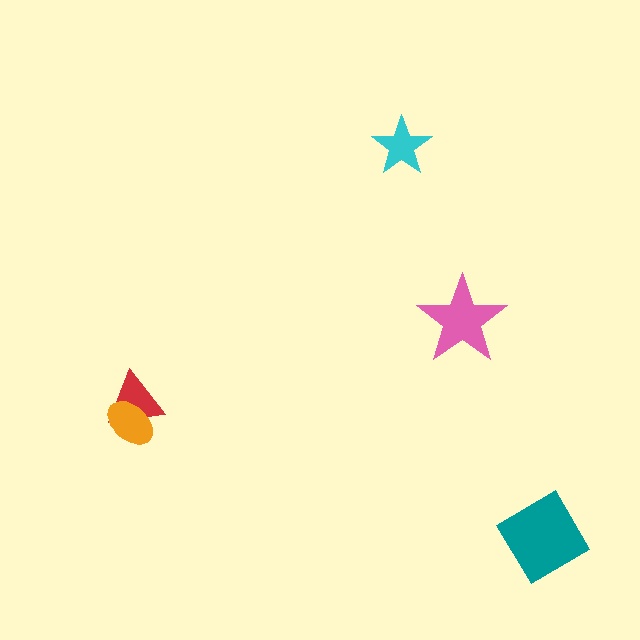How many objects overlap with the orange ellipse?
1 object overlaps with the orange ellipse.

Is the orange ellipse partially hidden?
No, no other shape covers it.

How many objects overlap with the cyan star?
0 objects overlap with the cyan star.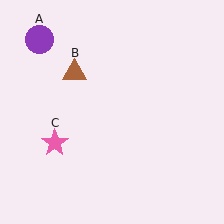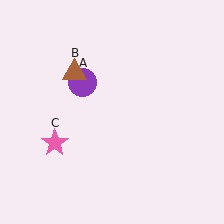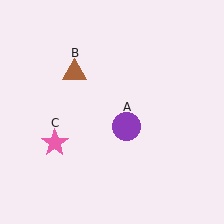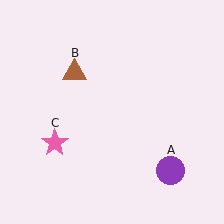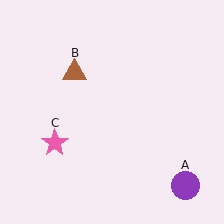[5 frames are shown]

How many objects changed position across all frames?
1 object changed position: purple circle (object A).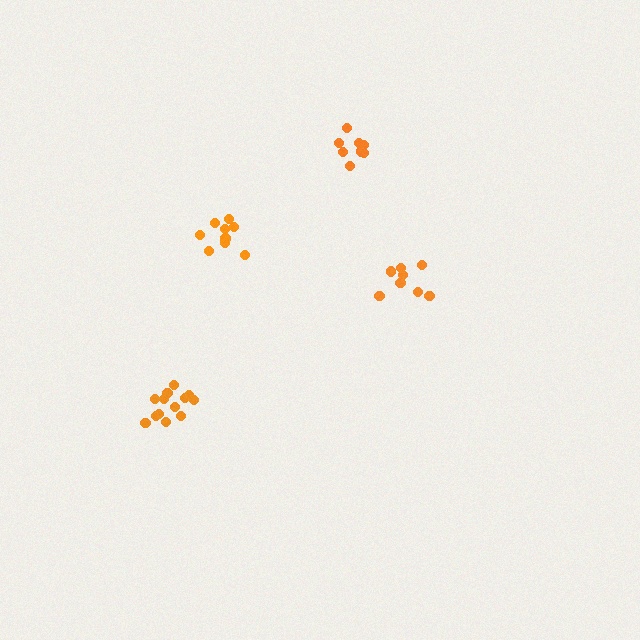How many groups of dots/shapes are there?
There are 4 groups.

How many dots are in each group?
Group 1: 9 dots, Group 2: 8 dots, Group 3: 8 dots, Group 4: 13 dots (38 total).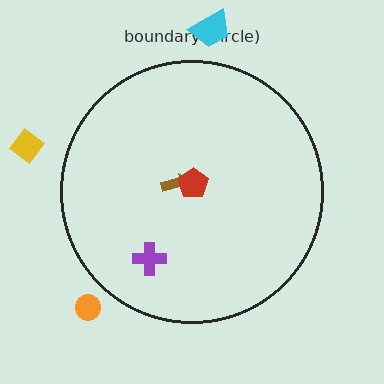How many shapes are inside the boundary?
3 inside, 3 outside.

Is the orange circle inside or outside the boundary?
Outside.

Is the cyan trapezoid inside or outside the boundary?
Outside.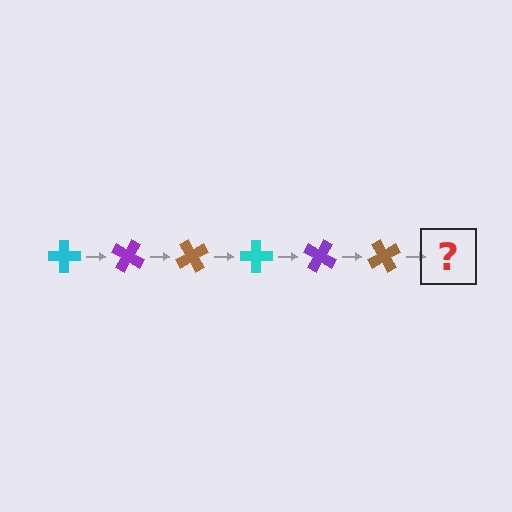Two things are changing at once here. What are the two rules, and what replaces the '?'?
The two rules are that it rotates 30 degrees each step and the color cycles through cyan, purple, and brown. The '?' should be a cyan cross, rotated 180 degrees from the start.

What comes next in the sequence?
The next element should be a cyan cross, rotated 180 degrees from the start.